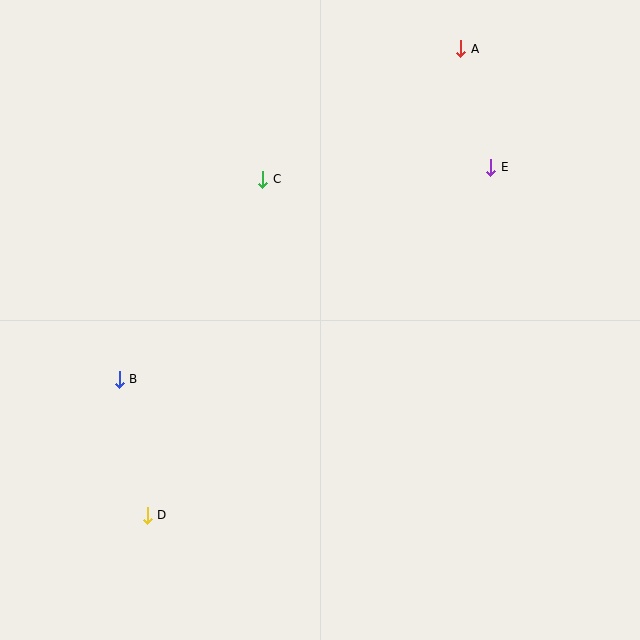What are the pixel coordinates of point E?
Point E is at (491, 167).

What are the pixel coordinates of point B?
Point B is at (119, 379).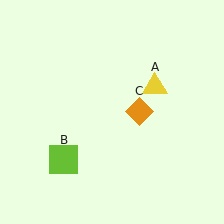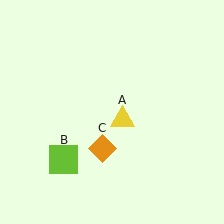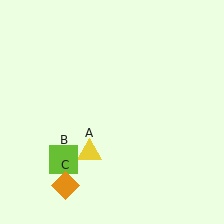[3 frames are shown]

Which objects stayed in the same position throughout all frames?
Lime square (object B) remained stationary.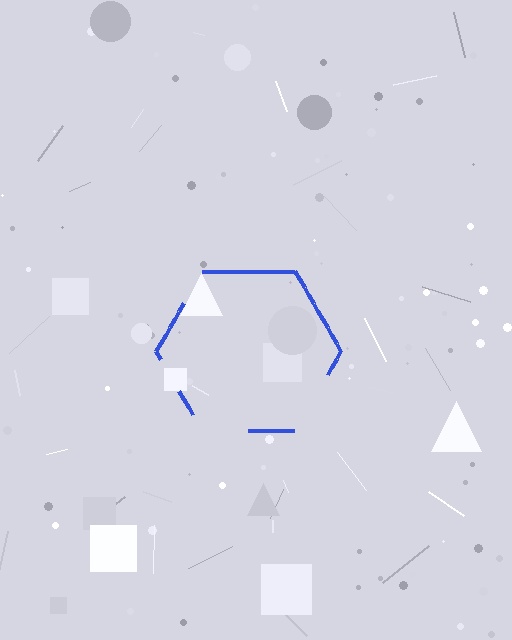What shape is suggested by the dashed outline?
The dashed outline suggests a hexagon.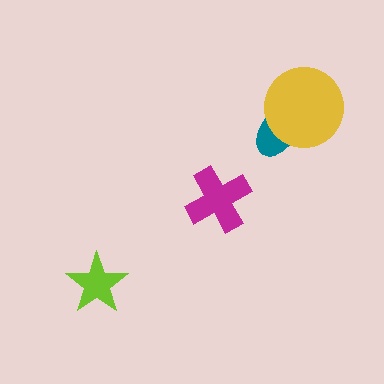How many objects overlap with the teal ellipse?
1 object overlaps with the teal ellipse.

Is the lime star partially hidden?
No, no other shape covers it.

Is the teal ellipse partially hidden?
Yes, it is partially covered by another shape.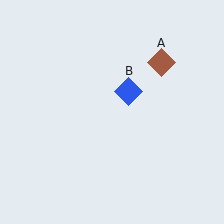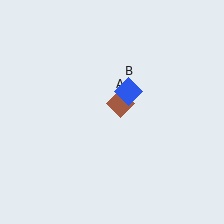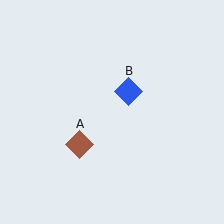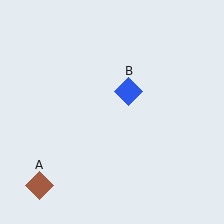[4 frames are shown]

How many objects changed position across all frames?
1 object changed position: brown diamond (object A).